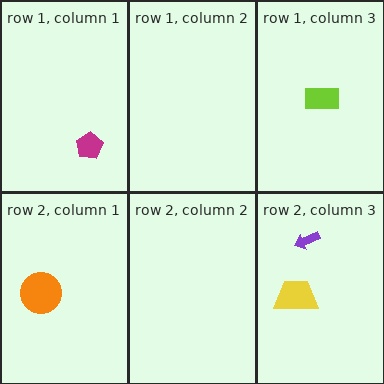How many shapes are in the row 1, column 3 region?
1.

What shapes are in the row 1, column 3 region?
The lime rectangle.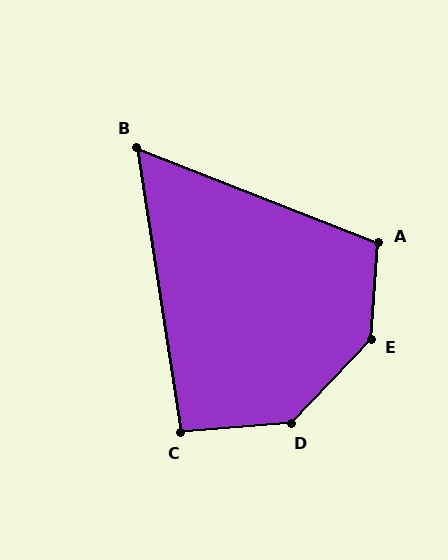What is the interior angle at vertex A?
Approximately 107 degrees (obtuse).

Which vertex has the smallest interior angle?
B, at approximately 60 degrees.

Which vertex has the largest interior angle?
E, at approximately 141 degrees.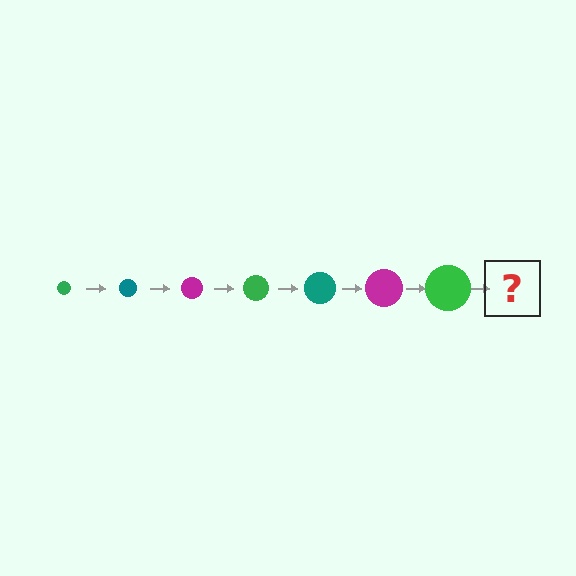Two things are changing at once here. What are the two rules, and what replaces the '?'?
The two rules are that the circle grows larger each step and the color cycles through green, teal, and magenta. The '?' should be a teal circle, larger than the previous one.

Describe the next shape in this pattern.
It should be a teal circle, larger than the previous one.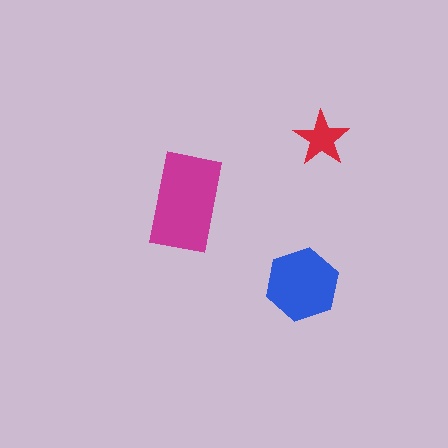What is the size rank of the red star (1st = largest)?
3rd.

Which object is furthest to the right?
The red star is rightmost.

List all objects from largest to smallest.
The magenta rectangle, the blue hexagon, the red star.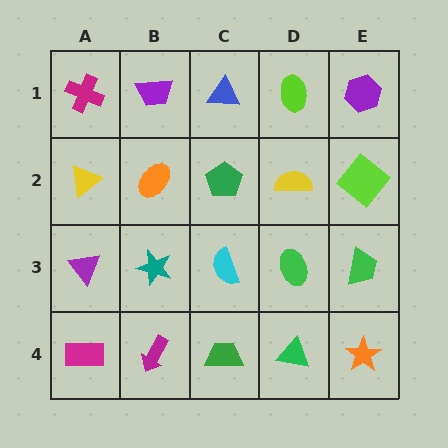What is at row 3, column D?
A green ellipse.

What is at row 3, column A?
A purple triangle.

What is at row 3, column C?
A cyan semicircle.